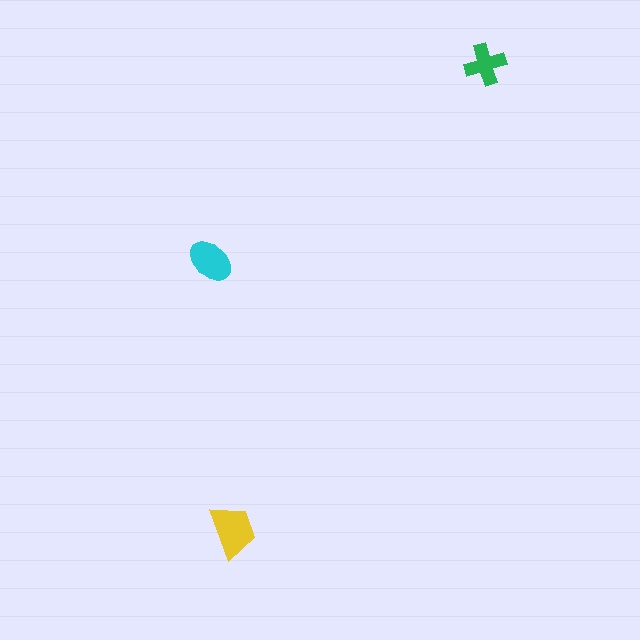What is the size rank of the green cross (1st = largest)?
3rd.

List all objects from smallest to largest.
The green cross, the cyan ellipse, the yellow trapezoid.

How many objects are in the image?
There are 3 objects in the image.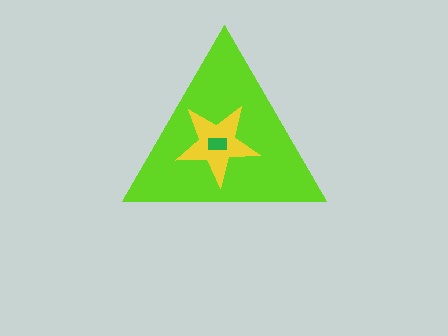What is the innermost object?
The green rectangle.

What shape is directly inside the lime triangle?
The yellow star.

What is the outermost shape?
The lime triangle.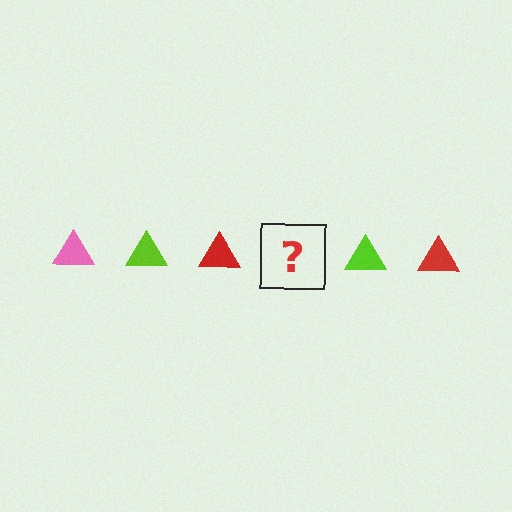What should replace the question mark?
The question mark should be replaced with a pink triangle.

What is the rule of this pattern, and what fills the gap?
The rule is that the pattern cycles through pink, lime, red triangles. The gap should be filled with a pink triangle.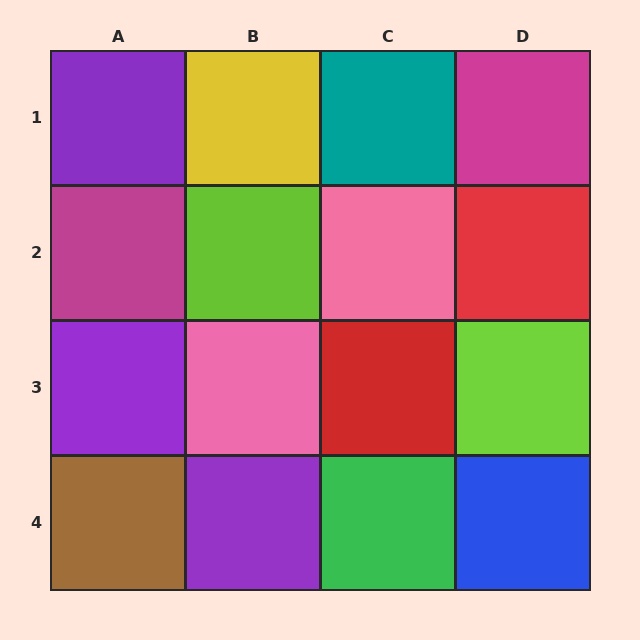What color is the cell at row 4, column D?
Blue.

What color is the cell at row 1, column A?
Purple.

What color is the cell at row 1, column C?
Teal.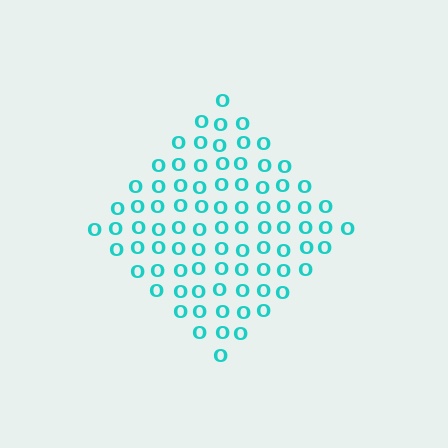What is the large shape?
The large shape is a diamond.